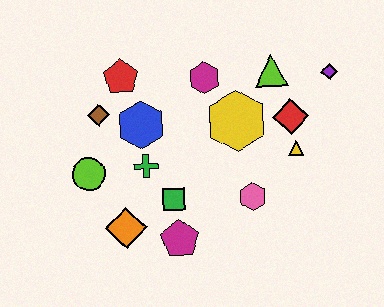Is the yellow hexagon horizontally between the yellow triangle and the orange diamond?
Yes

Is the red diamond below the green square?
No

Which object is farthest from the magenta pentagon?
The purple diamond is farthest from the magenta pentagon.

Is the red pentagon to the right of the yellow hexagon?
No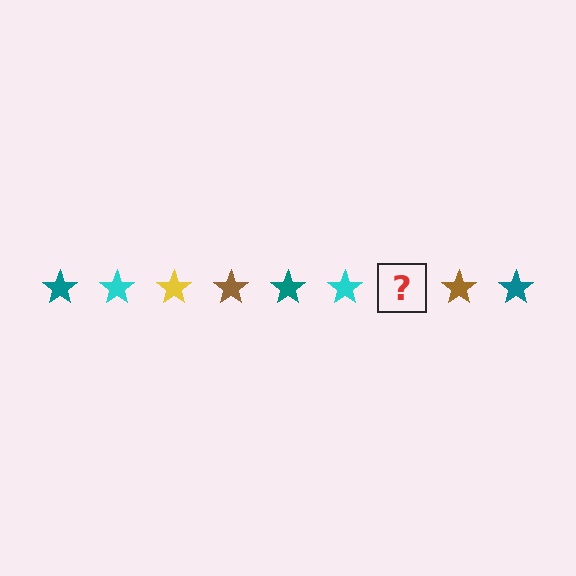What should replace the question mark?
The question mark should be replaced with a yellow star.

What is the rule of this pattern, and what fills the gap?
The rule is that the pattern cycles through teal, cyan, yellow, brown stars. The gap should be filled with a yellow star.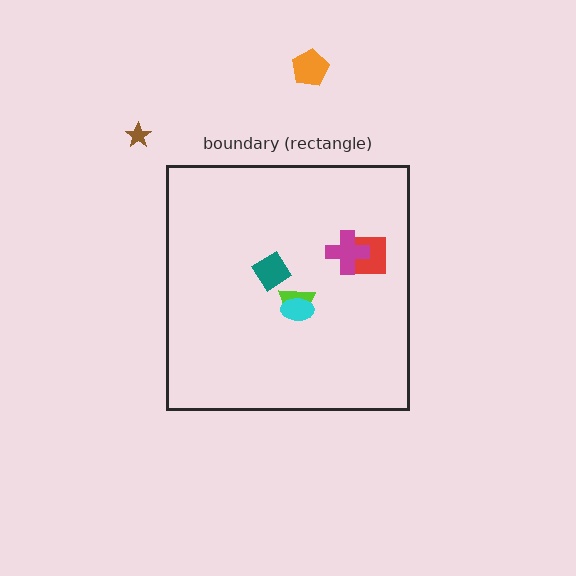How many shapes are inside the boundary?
5 inside, 2 outside.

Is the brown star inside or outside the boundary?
Outside.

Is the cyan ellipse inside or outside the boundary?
Inside.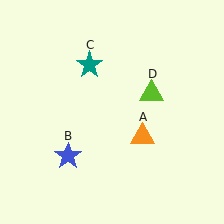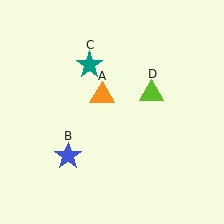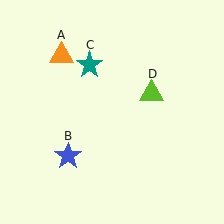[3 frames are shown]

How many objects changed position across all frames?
1 object changed position: orange triangle (object A).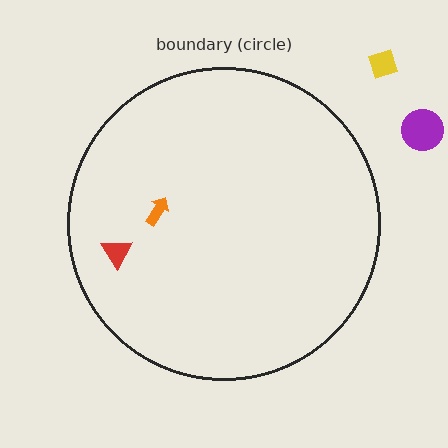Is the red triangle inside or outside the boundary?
Inside.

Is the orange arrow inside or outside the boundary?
Inside.